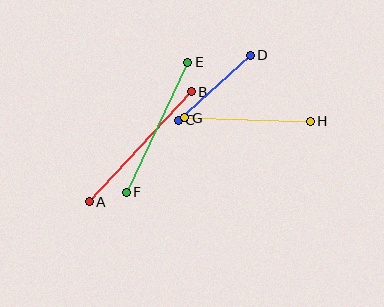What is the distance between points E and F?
The distance is approximately 144 pixels.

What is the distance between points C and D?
The distance is approximately 97 pixels.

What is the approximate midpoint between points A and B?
The midpoint is at approximately (140, 147) pixels.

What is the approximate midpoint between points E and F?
The midpoint is at approximately (157, 127) pixels.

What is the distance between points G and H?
The distance is approximately 125 pixels.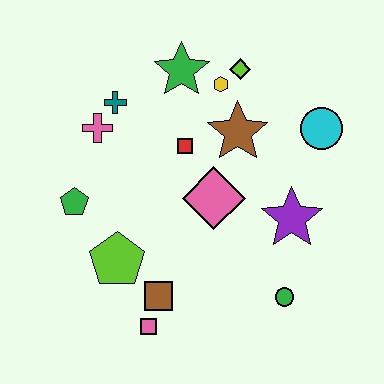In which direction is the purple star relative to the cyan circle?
The purple star is below the cyan circle.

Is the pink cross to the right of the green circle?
No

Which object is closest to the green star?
The yellow hexagon is closest to the green star.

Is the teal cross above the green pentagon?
Yes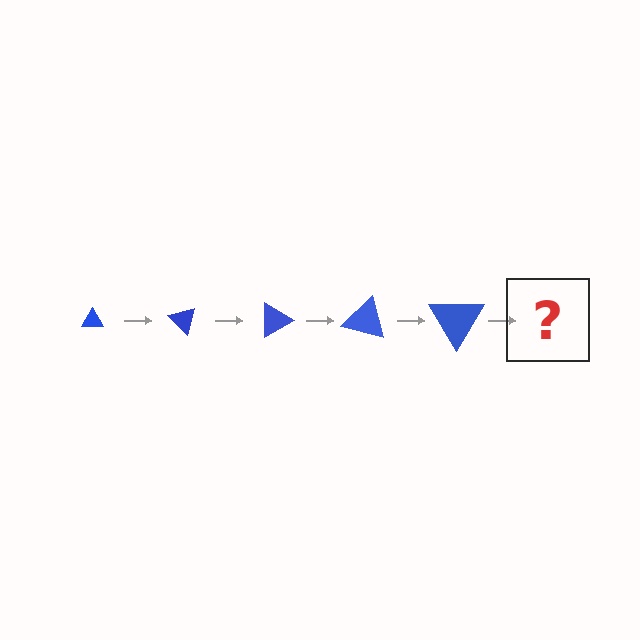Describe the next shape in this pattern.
It should be a triangle, larger than the previous one and rotated 225 degrees from the start.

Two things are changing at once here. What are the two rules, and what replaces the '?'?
The two rules are that the triangle grows larger each step and it rotates 45 degrees each step. The '?' should be a triangle, larger than the previous one and rotated 225 degrees from the start.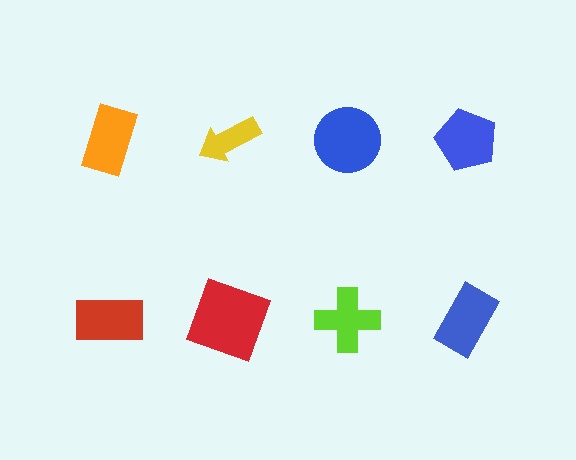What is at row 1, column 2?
A yellow arrow.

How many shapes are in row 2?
4 shapes.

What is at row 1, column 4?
A blue pentagon.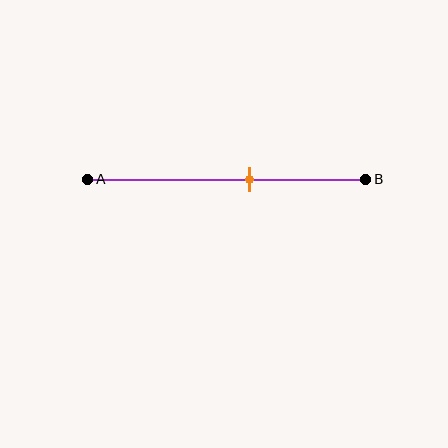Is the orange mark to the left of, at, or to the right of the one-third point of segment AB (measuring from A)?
The orange mark is to the right of the one-third point of segment AB.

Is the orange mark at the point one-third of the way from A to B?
No, the mark is at about 60% from A, not at the 33% one-third point.